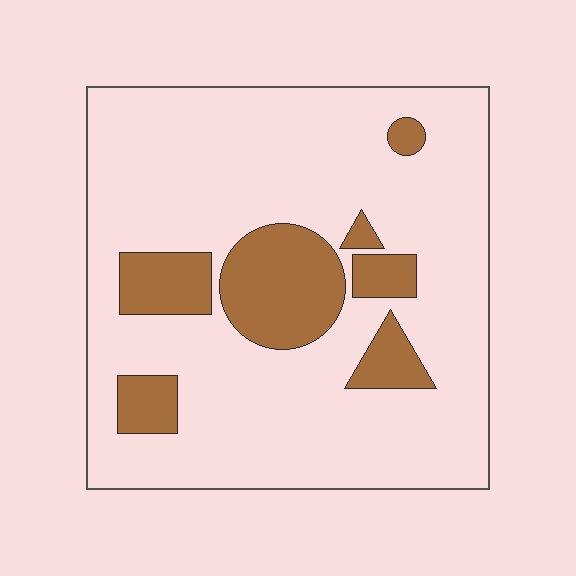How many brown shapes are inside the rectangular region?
7.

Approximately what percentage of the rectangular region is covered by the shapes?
Approximately 20%.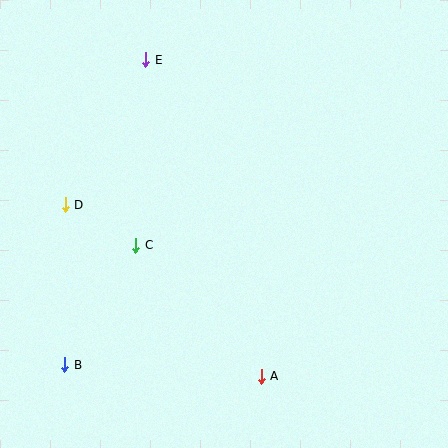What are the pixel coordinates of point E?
Point E is at (146, 60).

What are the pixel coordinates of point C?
Point C is at (136, 245).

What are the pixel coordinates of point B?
Point B is at (65, 365).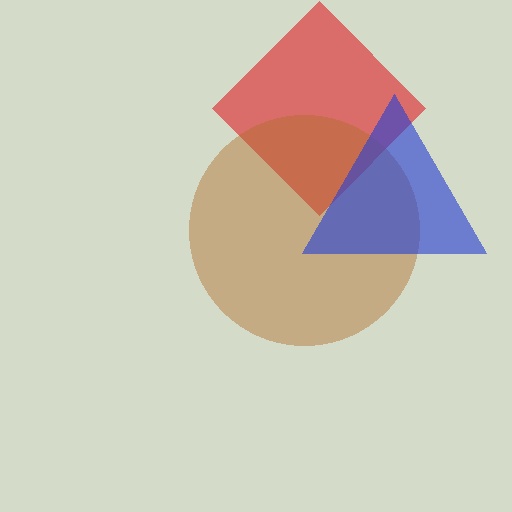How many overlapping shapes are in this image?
There are 3 overlapping shapes in the image.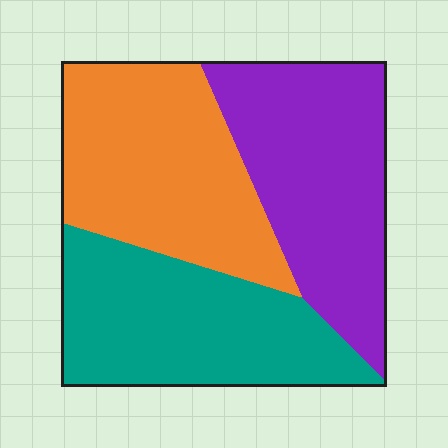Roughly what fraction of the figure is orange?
Orange covers 34% of the figure.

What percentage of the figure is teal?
Teal covers about 35% of the figure.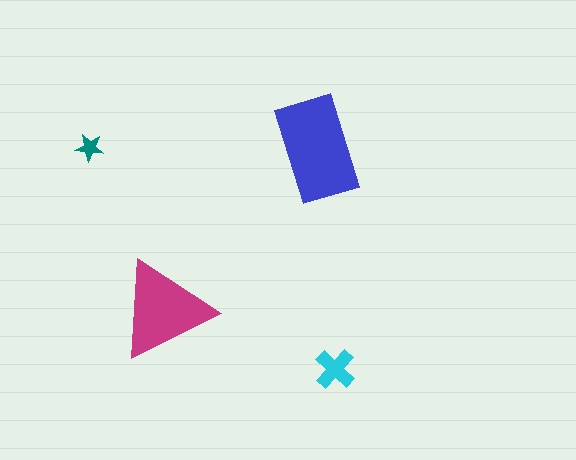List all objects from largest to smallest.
The blue rectangle, the magenta triangle, the cyan cross, the teal star.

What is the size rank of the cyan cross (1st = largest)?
3rd.